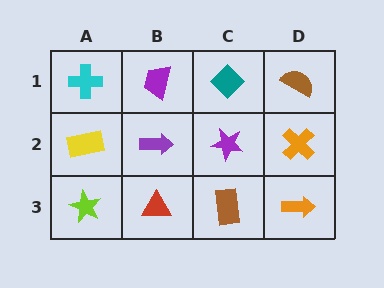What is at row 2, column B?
A purple arrow.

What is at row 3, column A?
A lime star.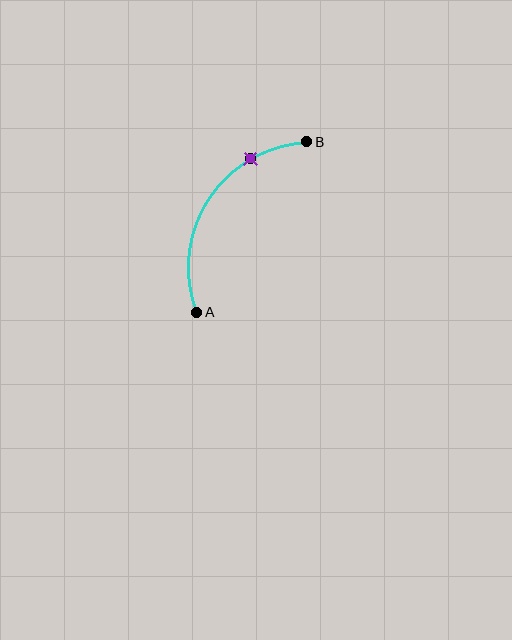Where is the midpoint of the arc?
The arc midpoint is the point on the curve farthest from the straight line joining A and B. It sits to the left of that line.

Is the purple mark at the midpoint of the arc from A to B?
No. The purple mark lies on the arc but is closer to endpoint B. The arc midpoint would be at the point on the curve equidistant along the arc from both A and B.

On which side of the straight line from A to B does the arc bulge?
The arc bulges to the left of the straight line connecting A and B.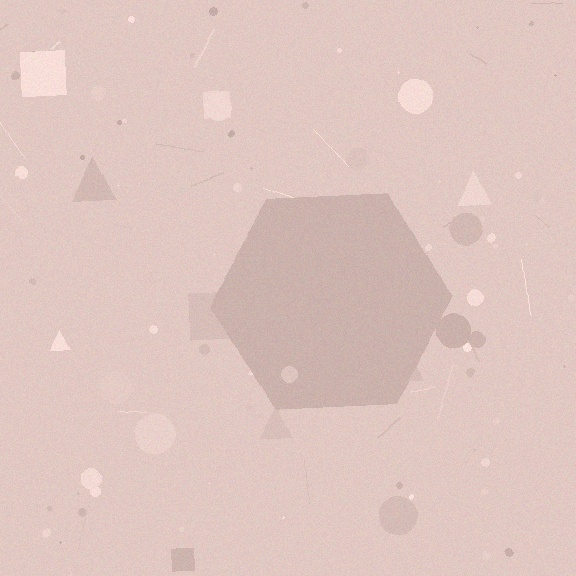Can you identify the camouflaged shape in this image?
The camouflaged shape is a hexagon.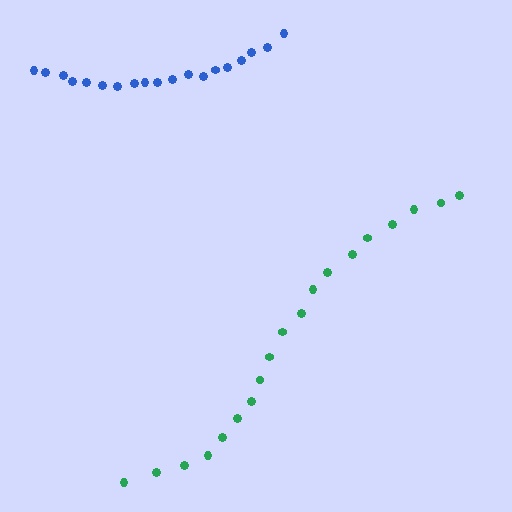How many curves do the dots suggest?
There are 2 distinct paths.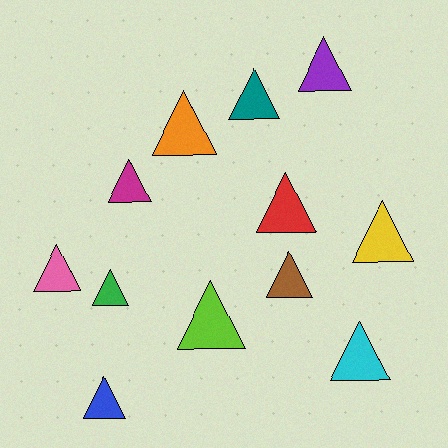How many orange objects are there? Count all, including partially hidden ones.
There is 1 orange object.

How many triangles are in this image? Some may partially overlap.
There are 12 triangles.